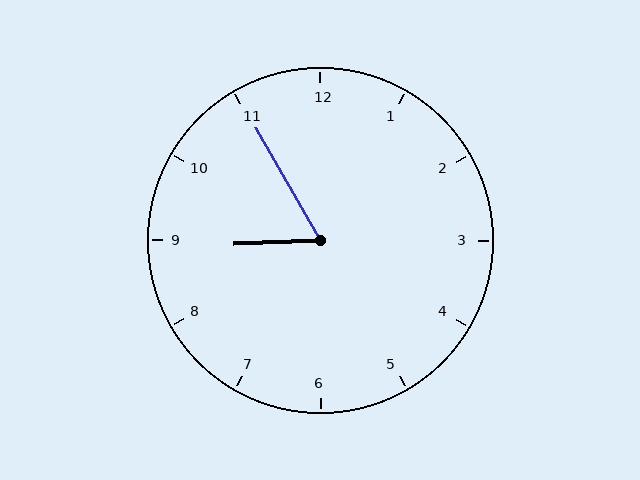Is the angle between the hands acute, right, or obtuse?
It is acute.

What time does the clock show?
8:55.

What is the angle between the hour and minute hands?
Approximately 62 degrees.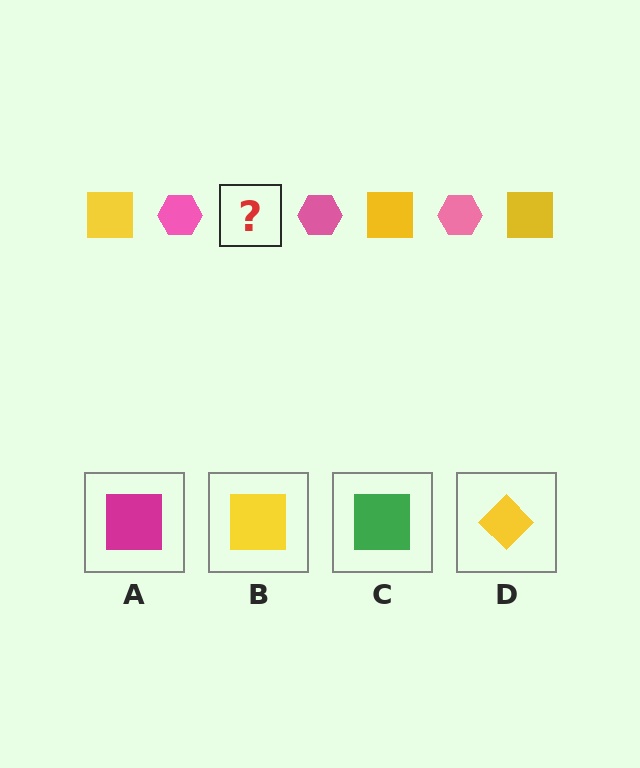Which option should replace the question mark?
Option B.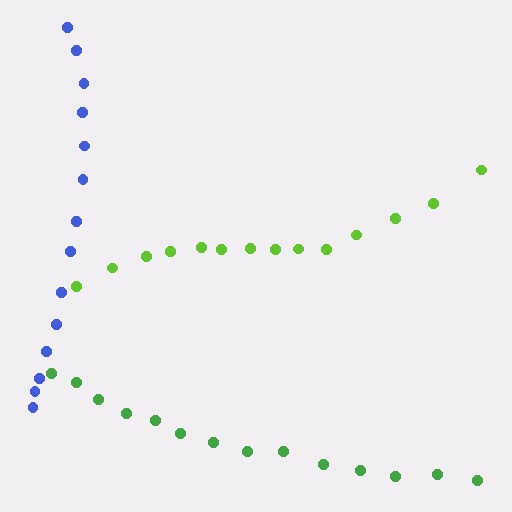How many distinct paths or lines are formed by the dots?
There are 3 distinct paths.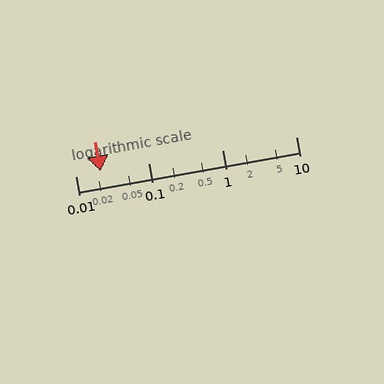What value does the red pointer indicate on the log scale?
The pointer indicates approximately 0.022.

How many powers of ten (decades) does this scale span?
The scale spans 3 decades, from 0.01 to 10.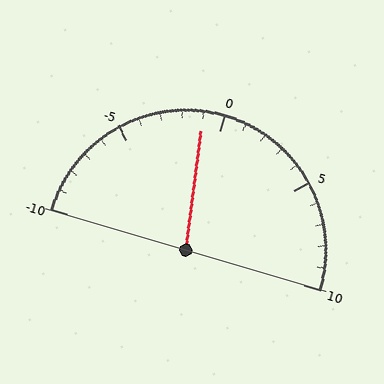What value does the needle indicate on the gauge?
The needle indicates approximately -1.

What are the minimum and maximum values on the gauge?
The gauge ranges from -10 to 10.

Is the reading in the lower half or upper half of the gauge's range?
The reading is in the lower half of the range (-10 to 10).